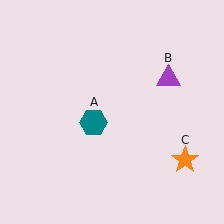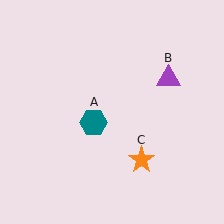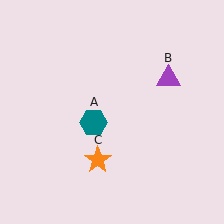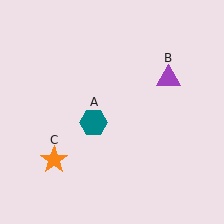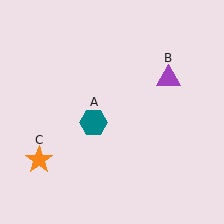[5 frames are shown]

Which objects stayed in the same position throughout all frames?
Teal hexagon (object A) and purple triangle (object B) remained stationary.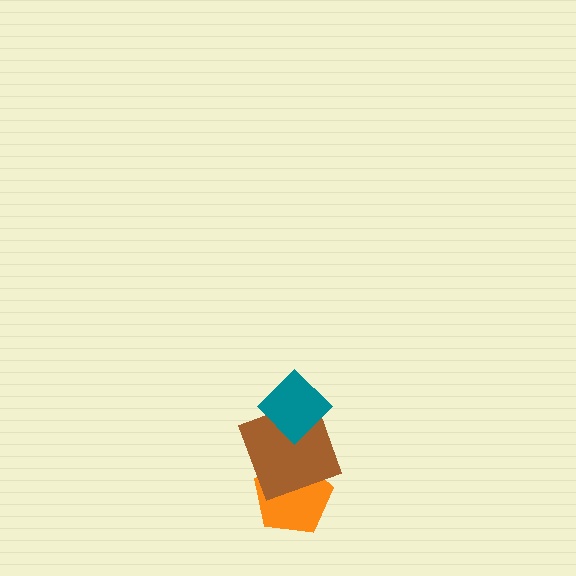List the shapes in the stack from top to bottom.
From top to bottom: the teal diamond, the brown square, the orange pentagon.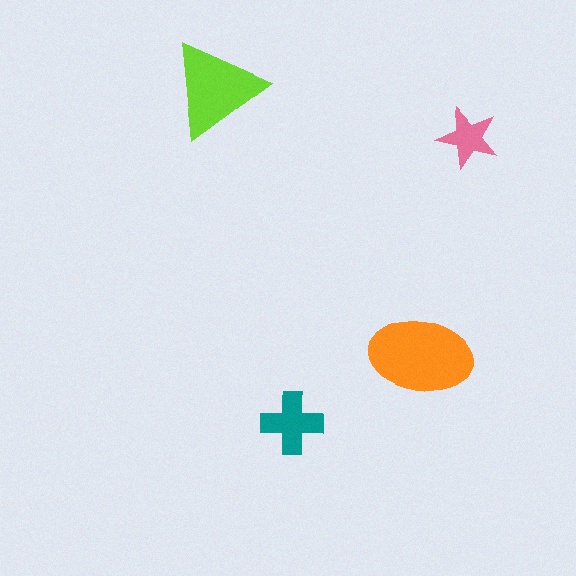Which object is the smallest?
The pink star.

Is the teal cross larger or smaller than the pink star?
Larger.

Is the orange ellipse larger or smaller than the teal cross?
Larger.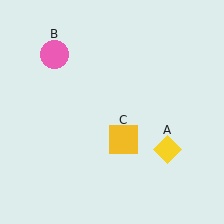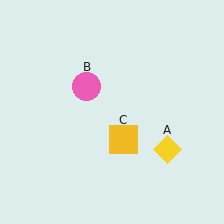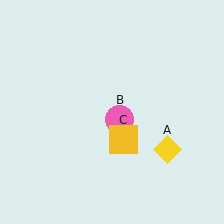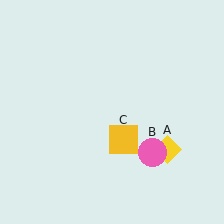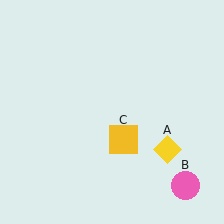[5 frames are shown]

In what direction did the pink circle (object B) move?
The pink circle (object B) moved down and to the right.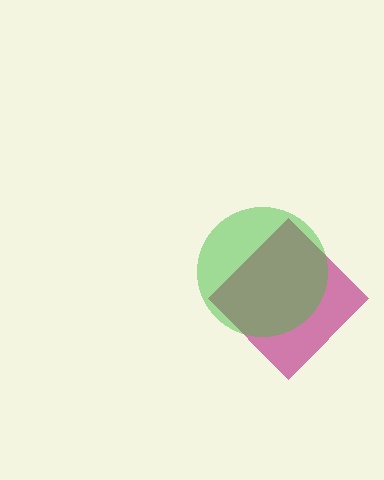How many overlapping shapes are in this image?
There are 2 overlapping shapes in the image.